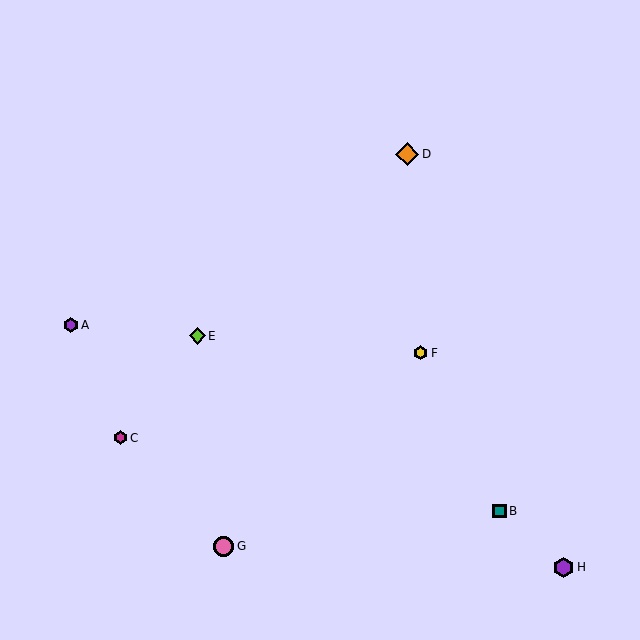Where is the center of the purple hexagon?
The center of the purple hexagon is at (564, 567).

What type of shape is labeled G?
Shape G is a pink circle.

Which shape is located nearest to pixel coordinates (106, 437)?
The magenta hexagon (labeled C) at (120, 437) is nearest to that location.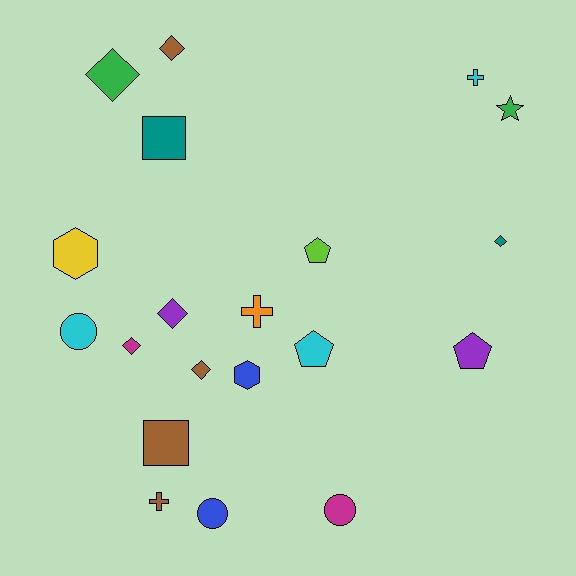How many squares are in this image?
There are 2 squares.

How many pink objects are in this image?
There are no pink objects.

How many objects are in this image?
There are 20 objects.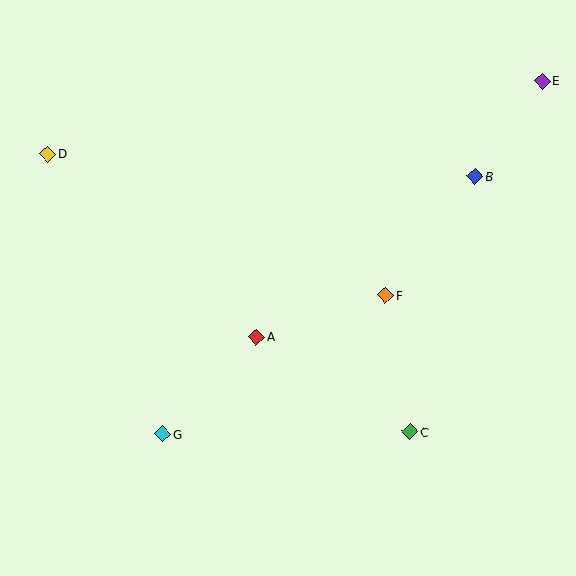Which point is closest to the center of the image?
Point A at (256, 337) is closest to the center.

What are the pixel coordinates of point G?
Point G is at (163, 434).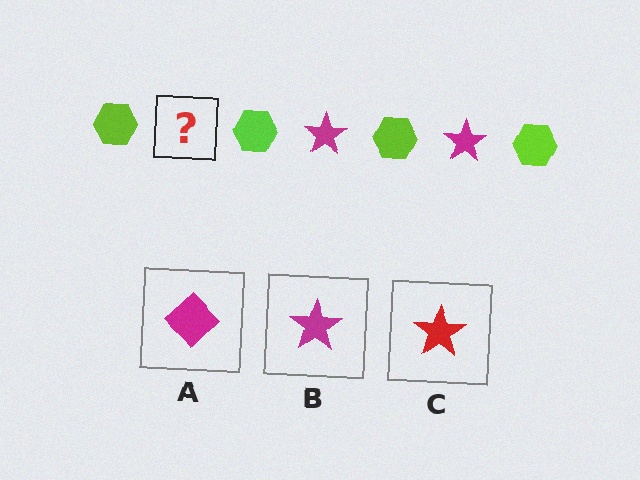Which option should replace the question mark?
Option B.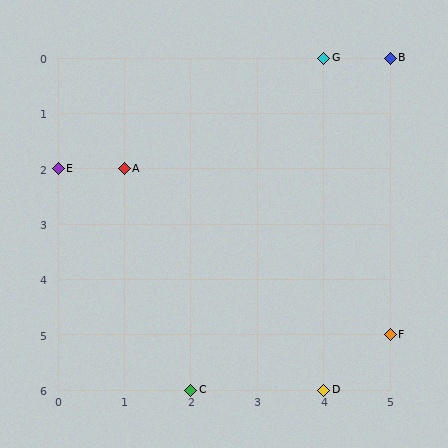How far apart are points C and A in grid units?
Points C and A are 1 column and 4 rows apart (about 4.1 grid units diagonally).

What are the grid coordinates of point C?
Point C is at grid coordinates (2, 6).